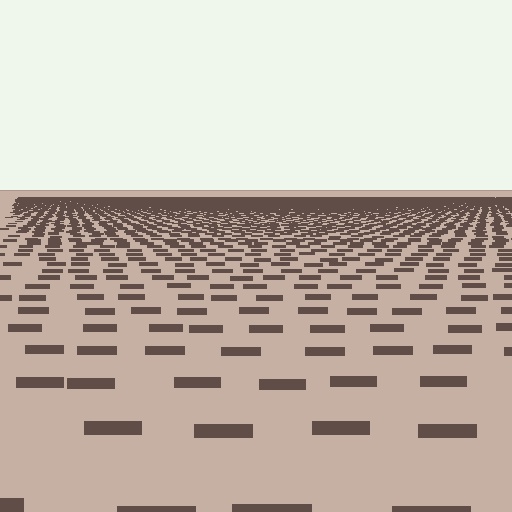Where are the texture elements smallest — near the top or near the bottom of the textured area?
Near the top.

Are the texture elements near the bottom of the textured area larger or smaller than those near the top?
Larger. Near the bottom, elements are closer to the viewer and appear at a bigger on-screen size.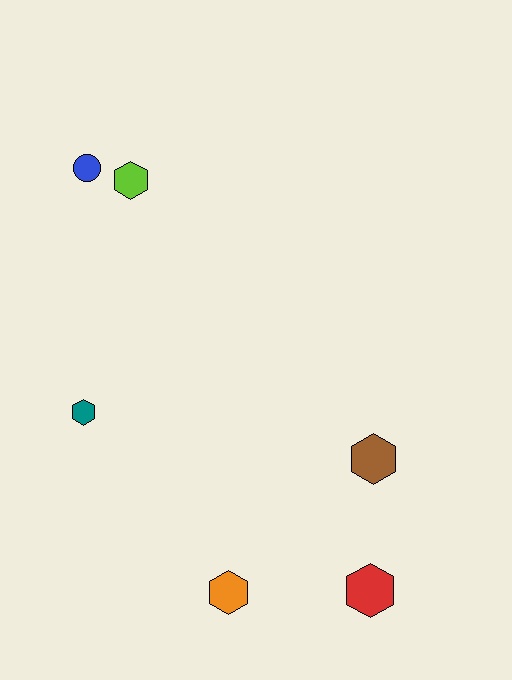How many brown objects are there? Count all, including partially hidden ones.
There is 1 brown object.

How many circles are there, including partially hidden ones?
There is 1 circle.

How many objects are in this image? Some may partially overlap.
There are 6 objects.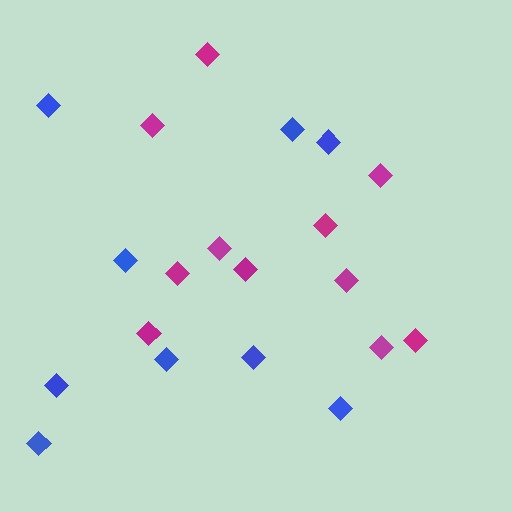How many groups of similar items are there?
There are 2 groups: one group of blue diamonds (9) and one group of magenta diamonds (11).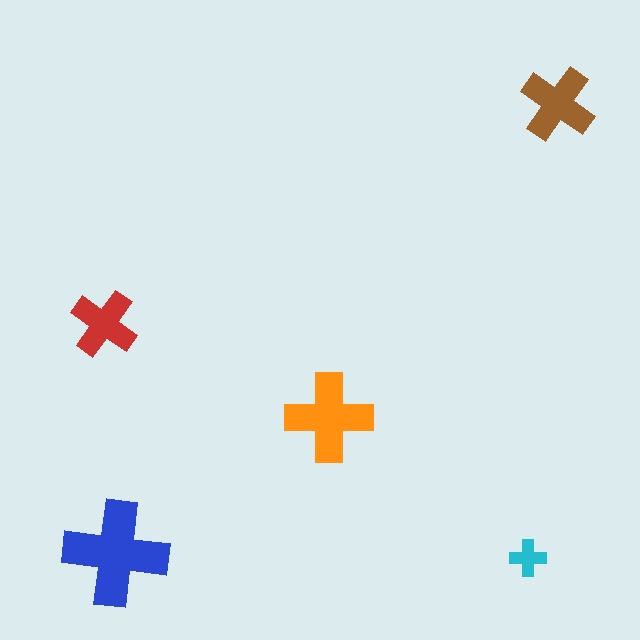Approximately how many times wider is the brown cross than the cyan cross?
About 2 times wider.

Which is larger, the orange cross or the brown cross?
The orange one.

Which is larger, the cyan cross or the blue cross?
The blue one.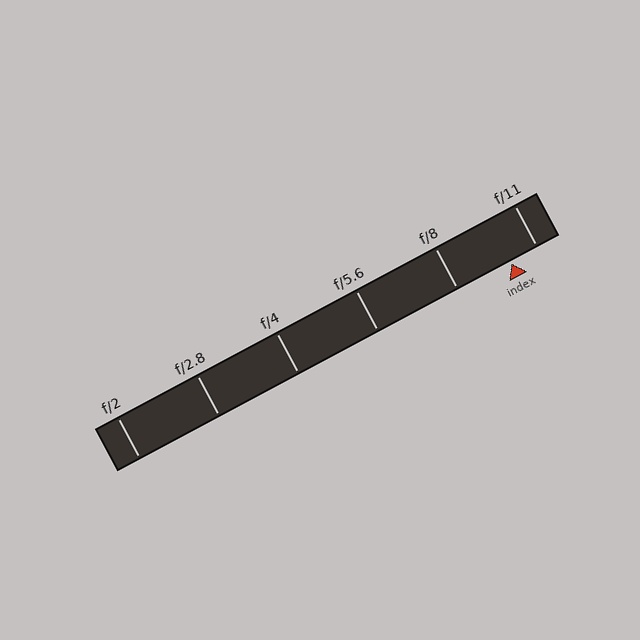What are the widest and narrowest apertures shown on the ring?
The widest aperture shown is f/2 and the narrowest is f/11.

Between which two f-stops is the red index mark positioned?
The index mark is between f/8 and f/11.